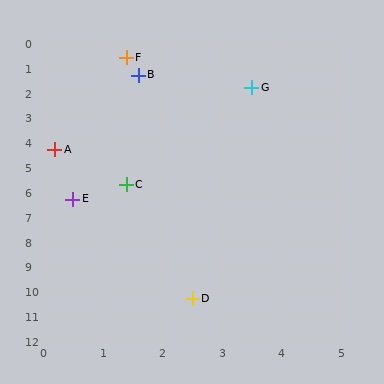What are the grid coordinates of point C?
Point C is at approximately (1.4, 5.7).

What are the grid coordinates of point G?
Point G is at approximately (3.5, 1.8).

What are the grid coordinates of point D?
Point D is at approximately (2.5, 10.3).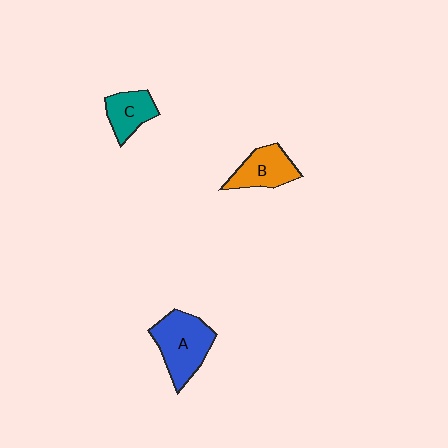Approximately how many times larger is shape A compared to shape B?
Approximately 1.4 times.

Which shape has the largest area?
Shape A (blue).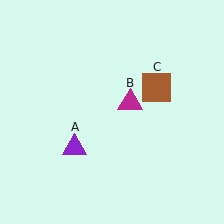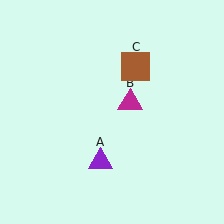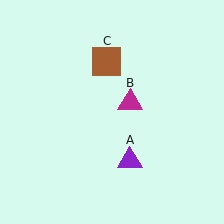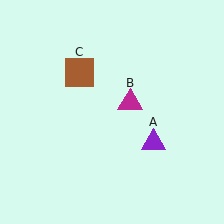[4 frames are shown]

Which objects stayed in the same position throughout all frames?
Magenta triangle (object B) remained stationary.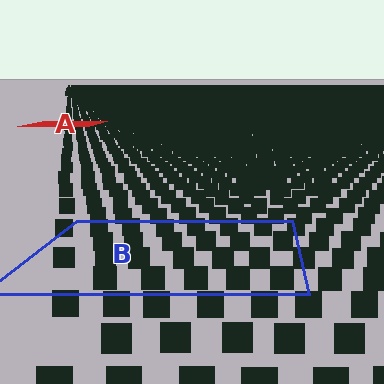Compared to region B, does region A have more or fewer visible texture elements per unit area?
Region A has more texture elements per unit area — they are packed more densely because it is farther away.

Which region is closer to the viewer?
Region B is closer. The texture elements there are larger and more spread out.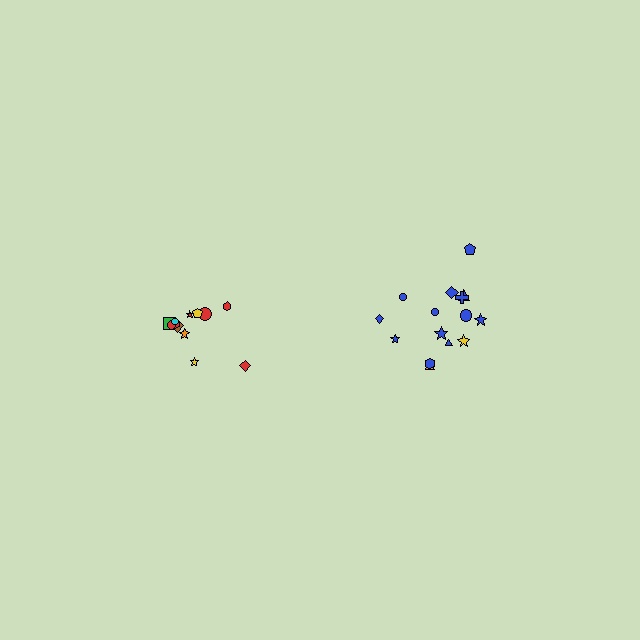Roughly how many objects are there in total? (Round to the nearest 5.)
Roughly 25 objects in total.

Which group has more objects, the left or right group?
The right group.